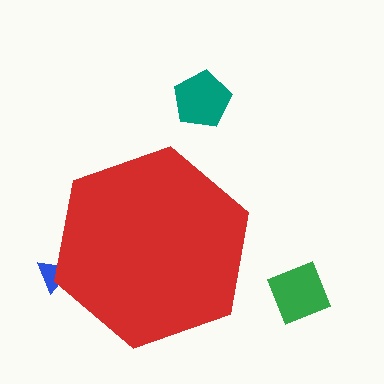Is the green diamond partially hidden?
No, the green diamond is fully visible.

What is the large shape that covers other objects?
A red hexagon.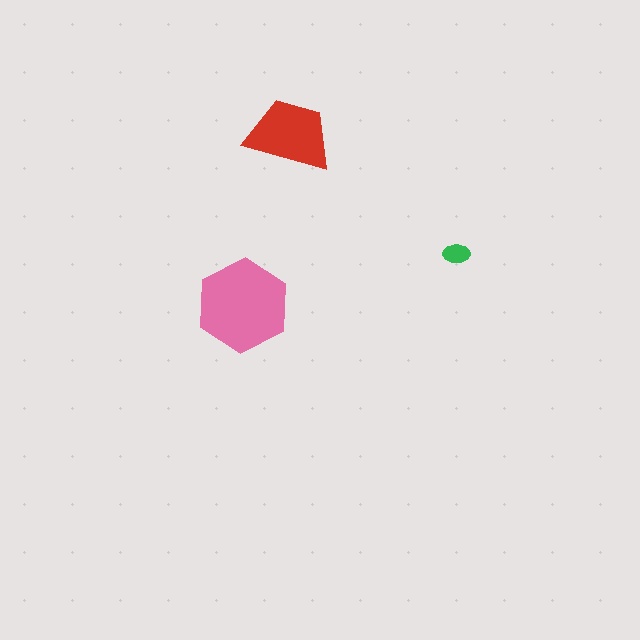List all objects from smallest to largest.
The green ellipse, the red trapezoid, the pink hexagon.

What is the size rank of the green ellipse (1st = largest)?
3rd.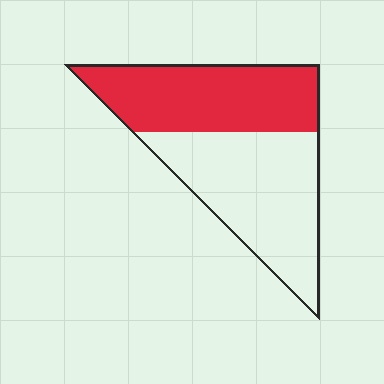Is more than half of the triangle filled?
No.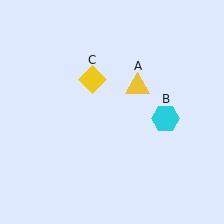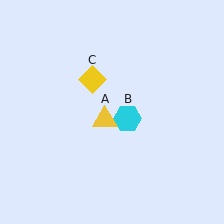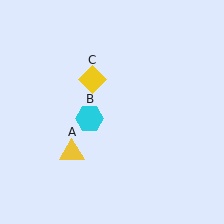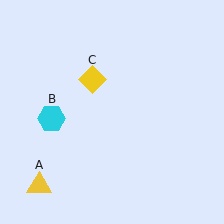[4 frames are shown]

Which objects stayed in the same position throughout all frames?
Yellow diamond (object C) remained stationary.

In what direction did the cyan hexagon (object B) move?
The cyan hexagon (object B) moved left.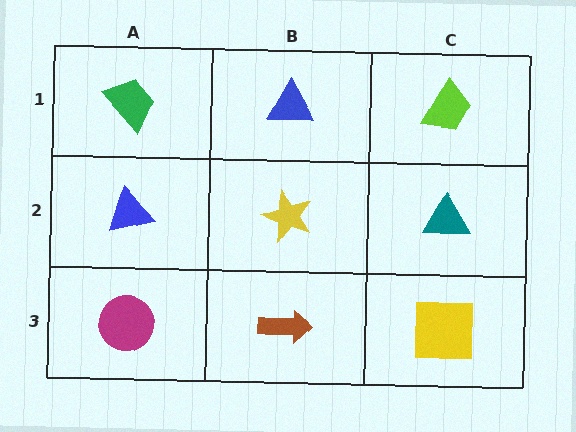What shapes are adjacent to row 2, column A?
A green trapezoid (row 1, column A), a magenta circle (row 3, column A), a yellow star (row 2, column B).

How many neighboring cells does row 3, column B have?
3.